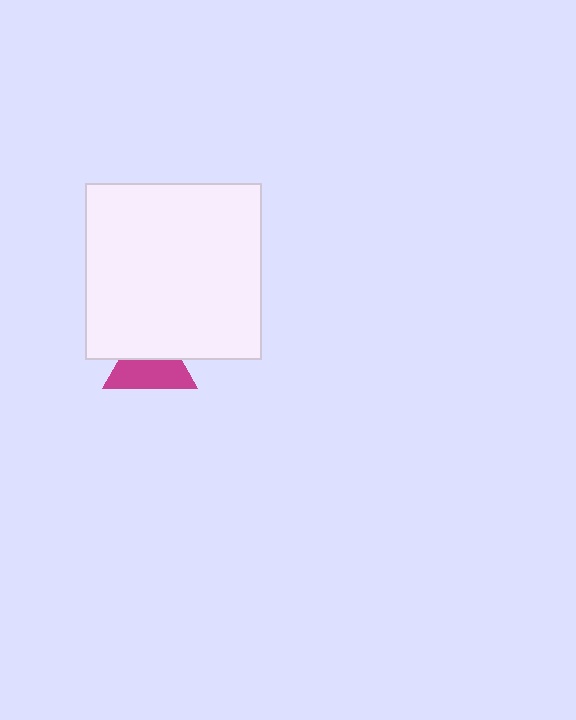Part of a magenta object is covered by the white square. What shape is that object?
It is a triangle.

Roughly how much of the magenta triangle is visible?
About half of it is visible (roughly 58%).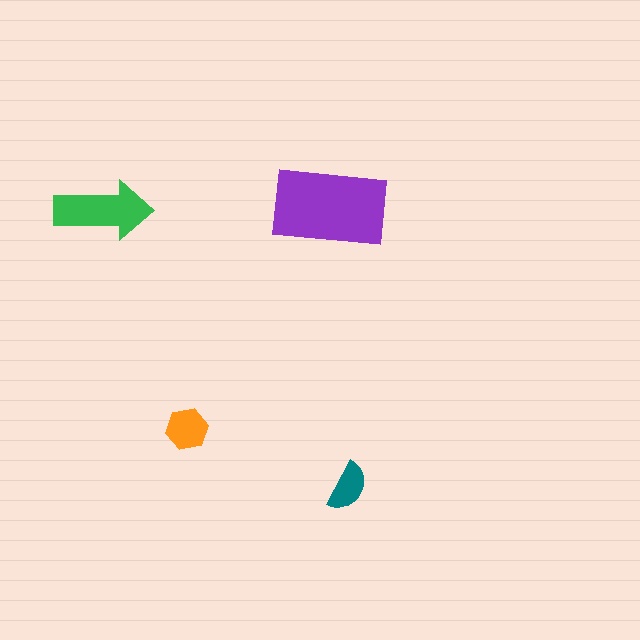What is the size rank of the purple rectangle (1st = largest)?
1st.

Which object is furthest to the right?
The teal semicircle is rightmost.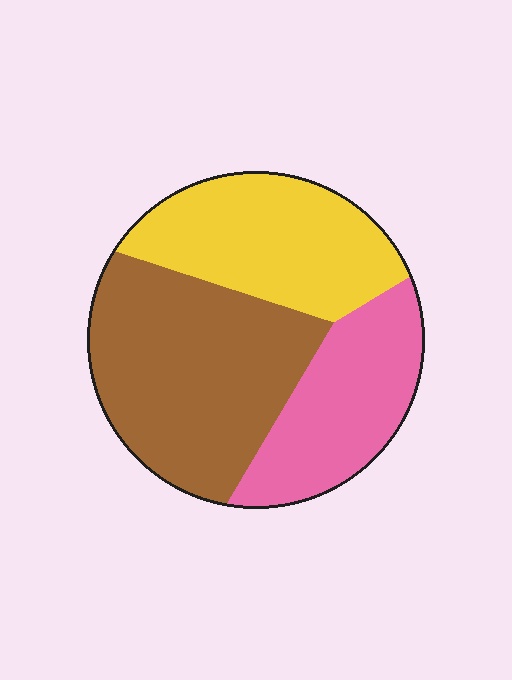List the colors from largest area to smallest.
From largest to smallest: brown, yellow, pink.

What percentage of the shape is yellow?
Yellow takes up about one third (1/3) of the shape.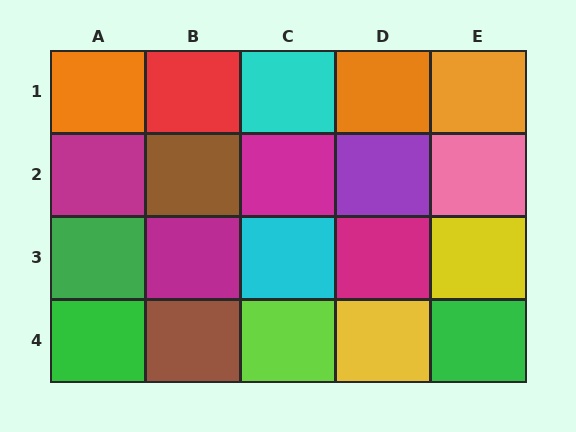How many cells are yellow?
2 cells are yellow.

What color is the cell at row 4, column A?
Green.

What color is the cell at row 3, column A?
Green.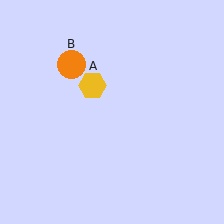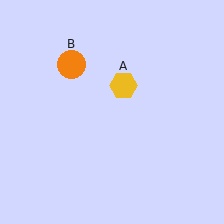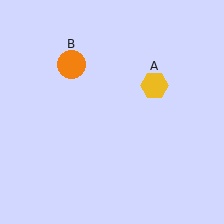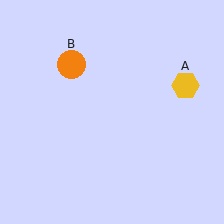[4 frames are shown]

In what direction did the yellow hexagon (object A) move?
The yellow hexagon (object A) moved right.